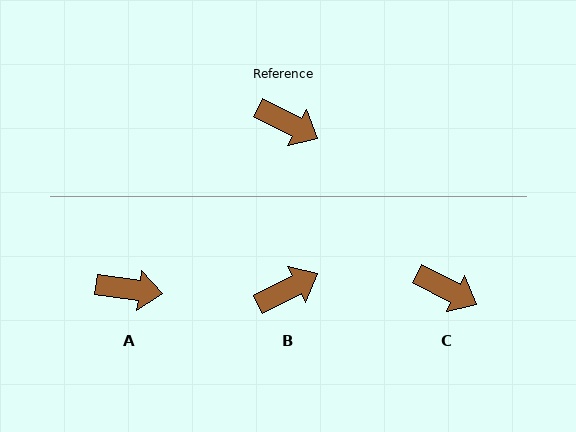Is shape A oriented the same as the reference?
No, it is off by about 20 degrees.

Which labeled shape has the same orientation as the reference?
C.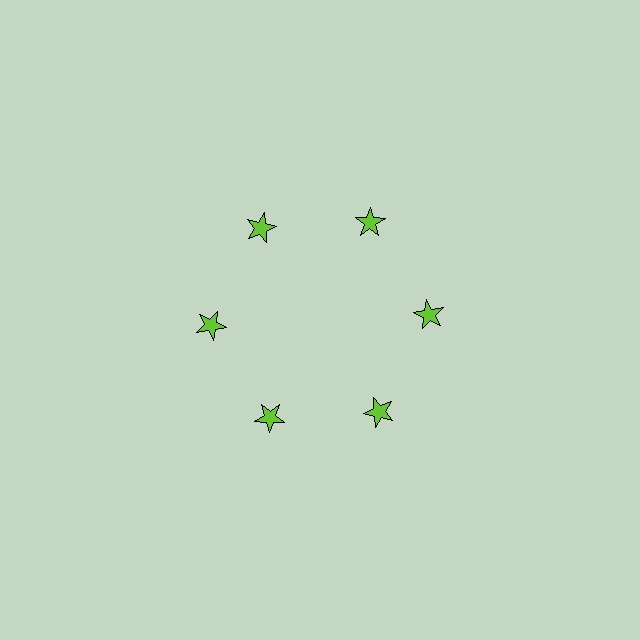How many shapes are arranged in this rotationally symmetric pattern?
There are 6 shapes, arranged in 6 groups of 1.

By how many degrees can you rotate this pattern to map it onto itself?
The pattern maps onto itself every 60 degrees of rotation.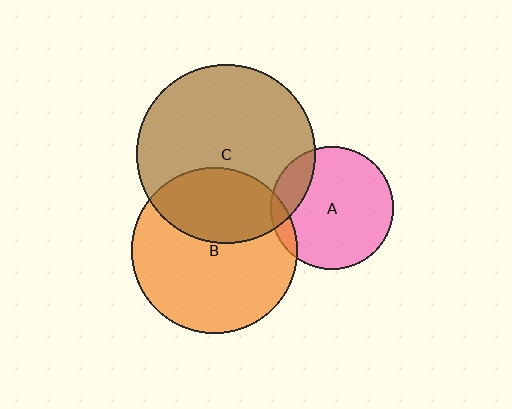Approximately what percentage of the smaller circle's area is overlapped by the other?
Approximately 35%.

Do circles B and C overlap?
Yes.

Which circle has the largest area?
Circle C (brown).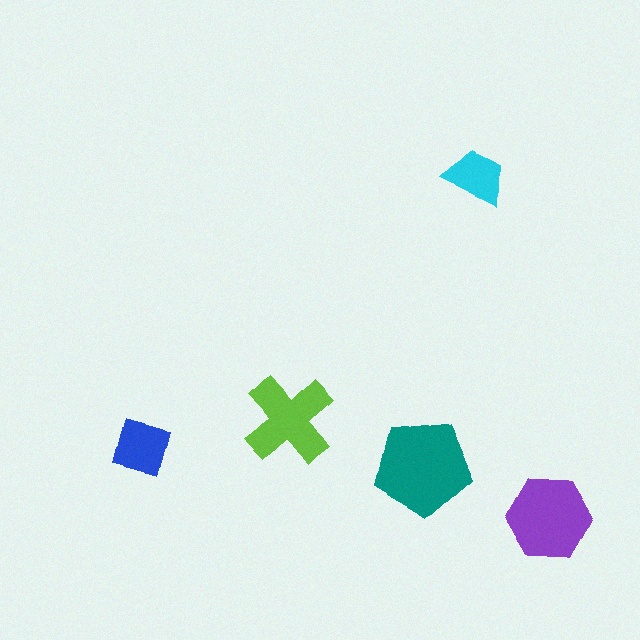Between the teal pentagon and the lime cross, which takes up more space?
The teal pentagon.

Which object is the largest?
The teal pentagon.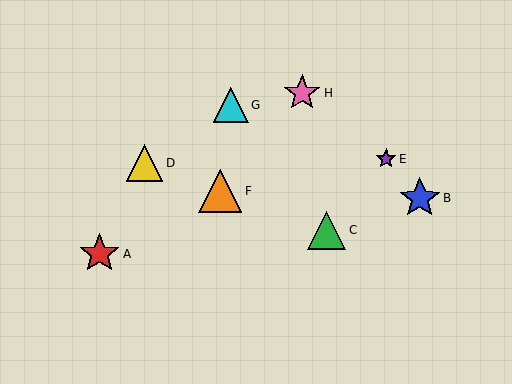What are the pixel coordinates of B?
Object B is at (420, 198).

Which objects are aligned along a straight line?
Objects C, D, F are aligned along a straight line.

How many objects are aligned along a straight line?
3 objects (C, D, F) are aligned along a straight line.